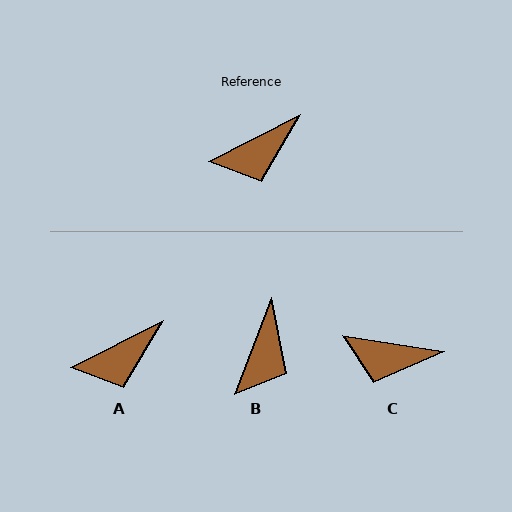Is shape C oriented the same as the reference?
No, it is off by about 36 degrees.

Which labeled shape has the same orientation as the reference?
A.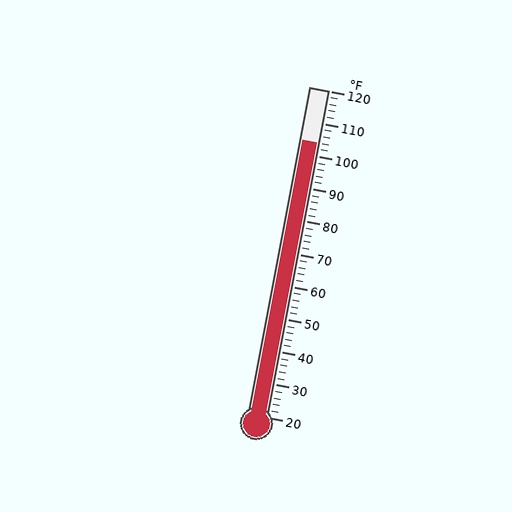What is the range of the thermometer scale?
The thermometer scale ranges from 20°F to 120°F.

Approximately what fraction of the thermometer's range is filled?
The thermometer is filled to approximately 85% of its range.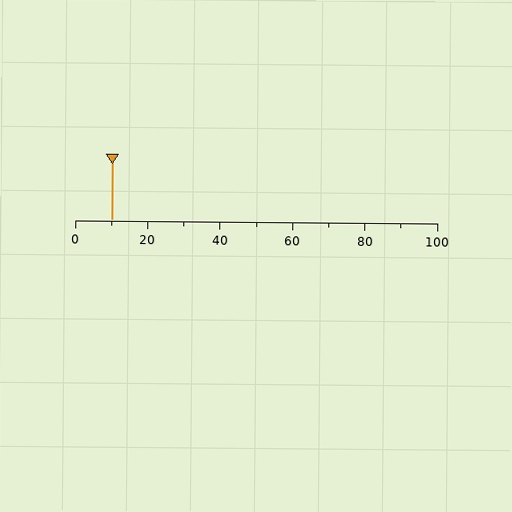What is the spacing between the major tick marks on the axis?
The major ticks are spaced 20 apart.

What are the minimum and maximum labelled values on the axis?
The axis runs from 0 to 100.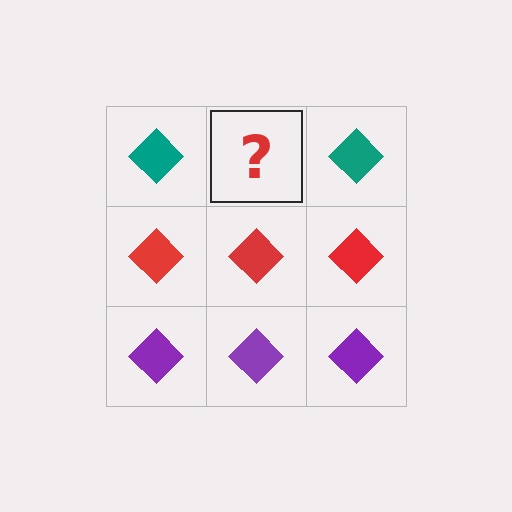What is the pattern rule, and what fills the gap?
The rule is that each row has a consistent color. The gap should be filled with a teal diamond.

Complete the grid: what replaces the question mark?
The question mark should be replaced with a teal diamond.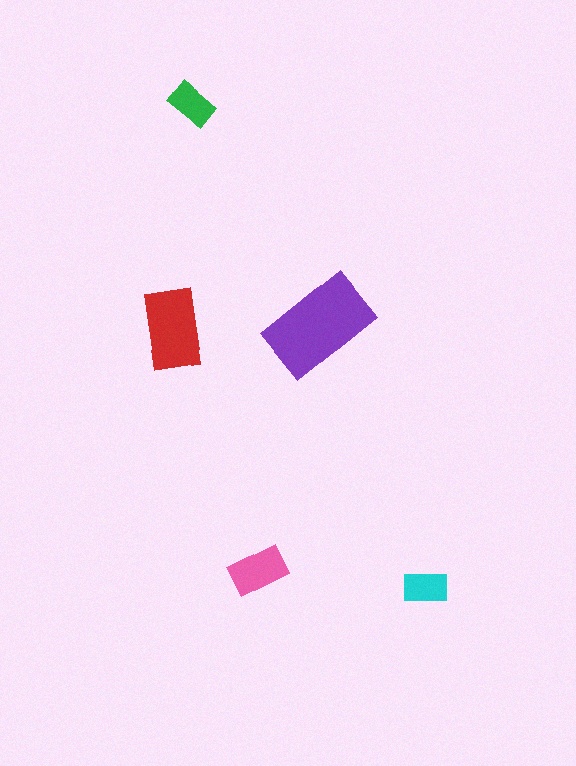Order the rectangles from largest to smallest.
the purple one, the red one, the pink one, the green one, the cyan one.